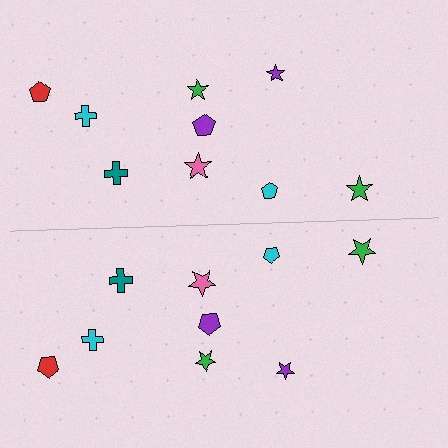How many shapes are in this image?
There are 18 shapes in this image.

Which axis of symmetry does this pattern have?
The pattern has a horizontal axis of symmetry running through the center of the image.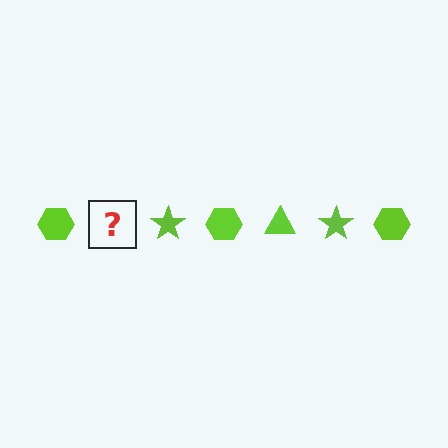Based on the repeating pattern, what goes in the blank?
The blank should be a lime triangle.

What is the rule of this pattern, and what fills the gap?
The rule is that the pattern cycles through hexagon, triangle, star shapes in lime. The gap should be filled with a lime triangle.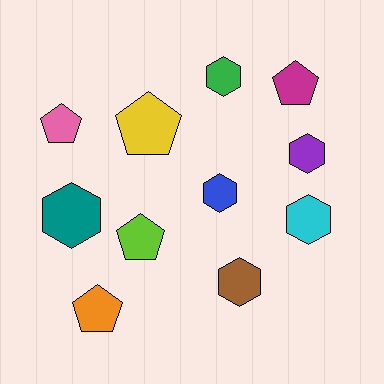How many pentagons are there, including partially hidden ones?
There are 5 pentagons.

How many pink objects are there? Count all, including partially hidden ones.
There is 1 pink object.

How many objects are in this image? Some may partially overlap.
There are 11 objects.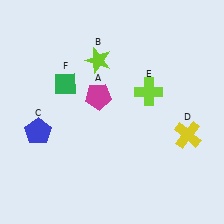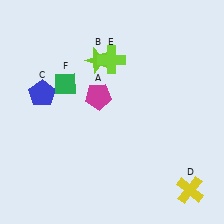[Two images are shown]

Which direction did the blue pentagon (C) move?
The blue pentagon (C) moved up.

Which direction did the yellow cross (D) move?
The yellow cross (D) moved down.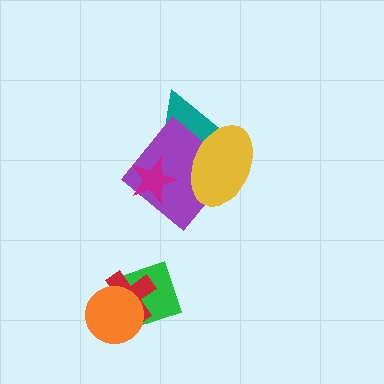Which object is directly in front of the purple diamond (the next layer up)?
The magenta star is directly in front of the purple diamond.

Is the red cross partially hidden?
Yes, it is partially covered by another shape.